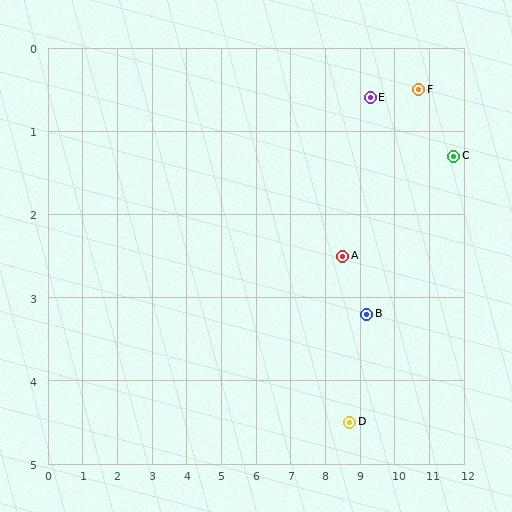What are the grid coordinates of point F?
Point F is at approximately (10.7, 0.5).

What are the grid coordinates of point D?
Point D is at approximately (8.7, 4.5).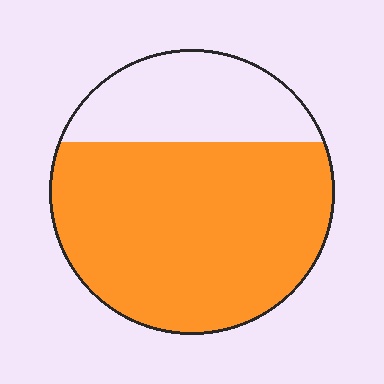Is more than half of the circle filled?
Yes.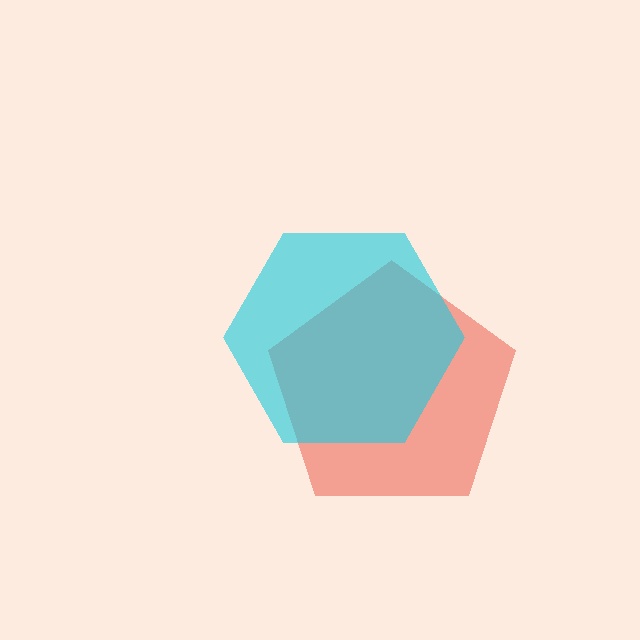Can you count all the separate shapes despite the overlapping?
Yes, there are 2 separate shapes.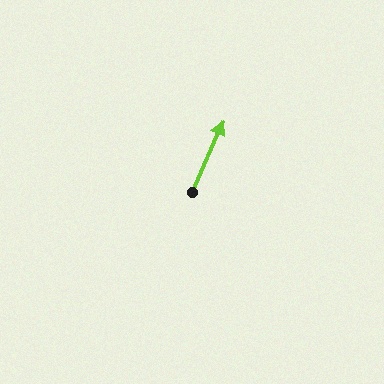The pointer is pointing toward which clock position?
Roughly 1 o'clock.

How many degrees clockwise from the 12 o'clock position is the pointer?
Approximately 24 degrees.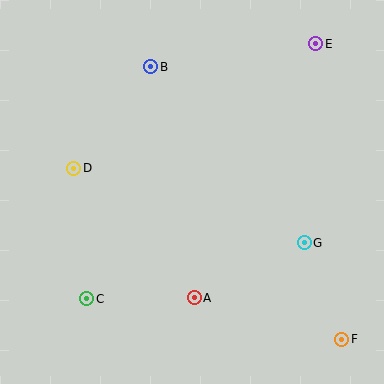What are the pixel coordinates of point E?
Point E is at (316, 44).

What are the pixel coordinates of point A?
Point A is at (194, 298).